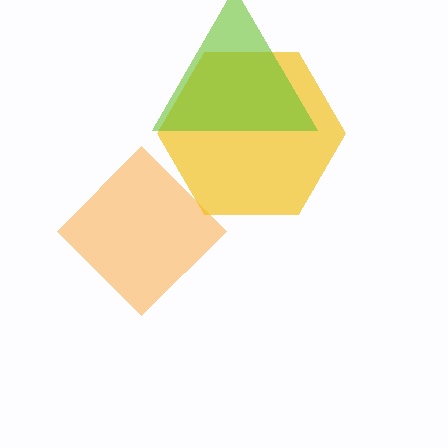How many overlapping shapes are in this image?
There are 3 overlapping shapes in the image.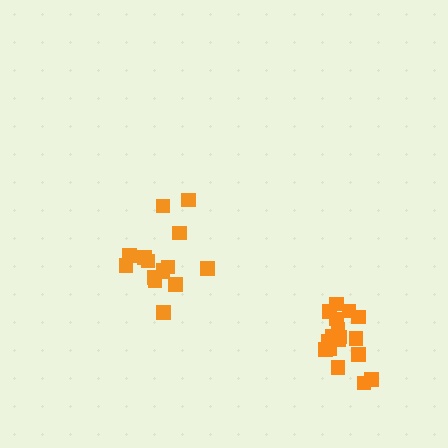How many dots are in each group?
Group 1: 15 dots, Group 2: 17 dots (32 total).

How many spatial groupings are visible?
There are 2 spatial groupings.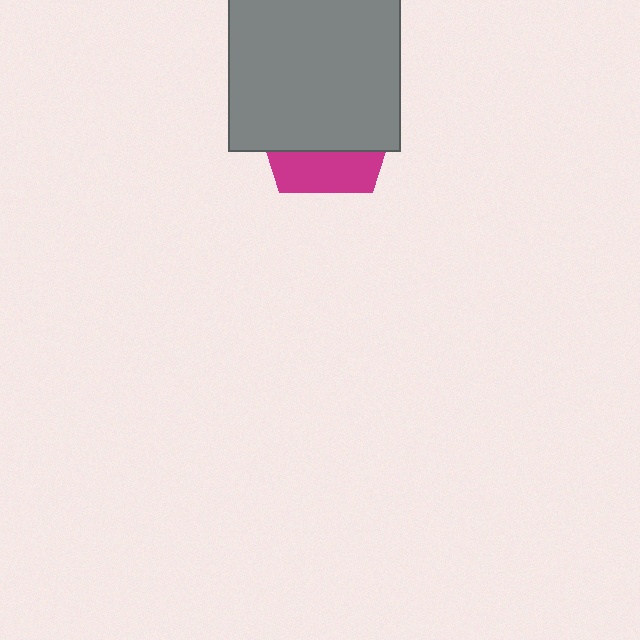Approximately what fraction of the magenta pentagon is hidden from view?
Roughly 70% of the magenta pentagon is hidden behind the gray square.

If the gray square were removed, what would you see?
You would see the complete magenta pentagon.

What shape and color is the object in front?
The object in front is a gray square.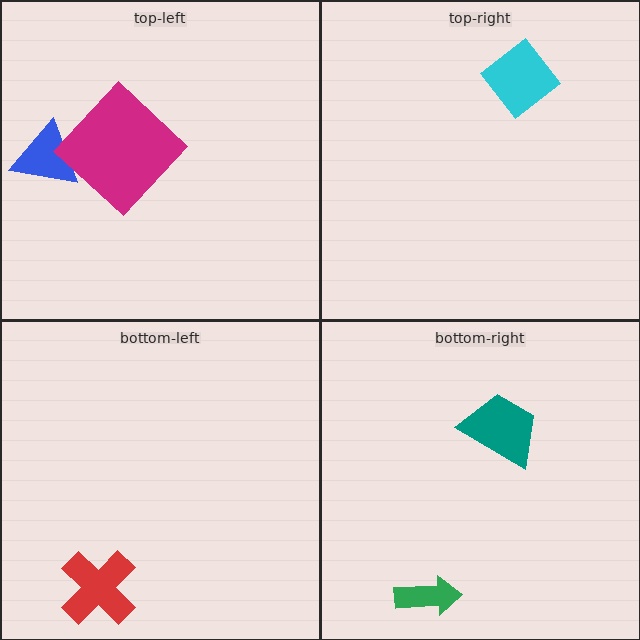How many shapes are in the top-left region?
2.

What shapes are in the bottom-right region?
The teal trapezoid, the green arrow.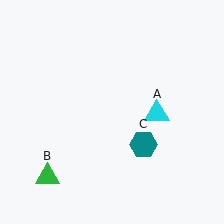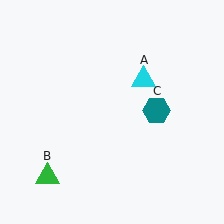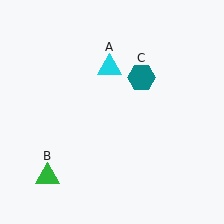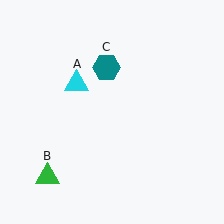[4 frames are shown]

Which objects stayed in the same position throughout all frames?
Green triangle (object B) remained stationary.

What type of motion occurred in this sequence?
The cyan triangle (object A), teal hexagon (object C) rotated counterclockwise around the center of the scene.